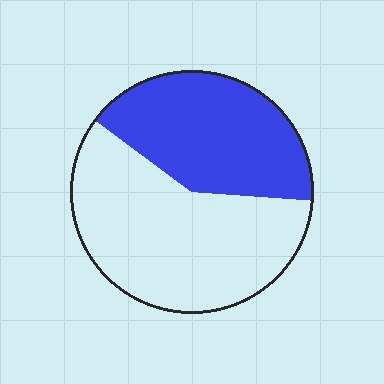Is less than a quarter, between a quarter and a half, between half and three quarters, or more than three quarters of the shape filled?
Between a quarter and a half.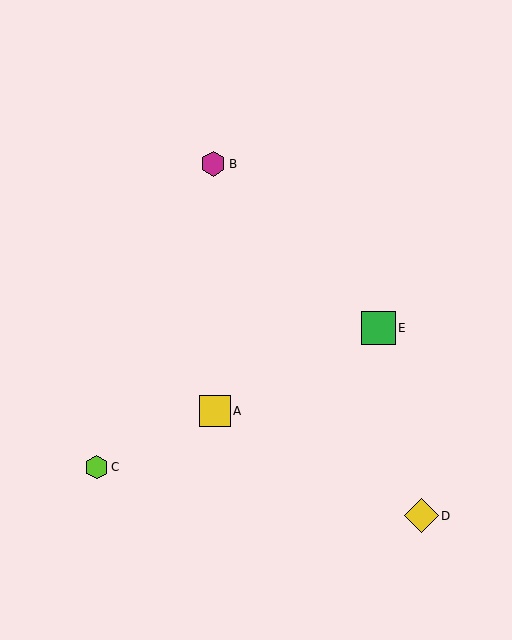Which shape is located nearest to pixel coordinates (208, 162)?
The magenta hexagon (labeled B) at (213, 164) is nearest to that location.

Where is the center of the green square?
The center of the green square is at (378, 328).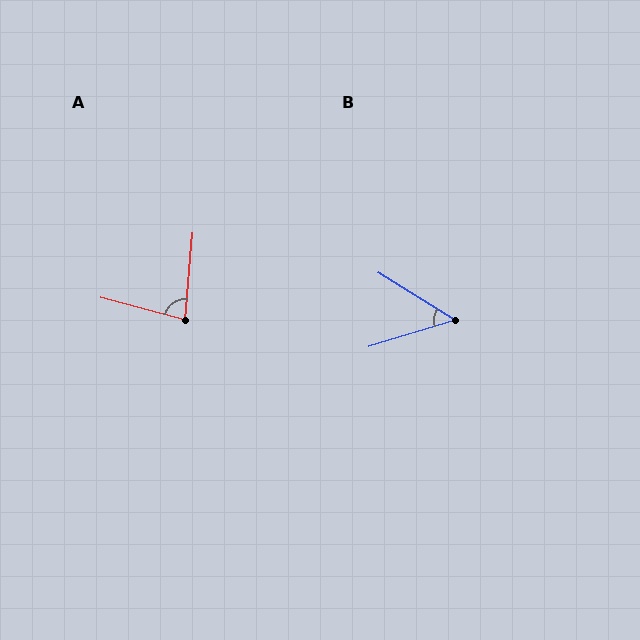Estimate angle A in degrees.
Approximately 80 degrees.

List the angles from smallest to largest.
B (49°), A (80°).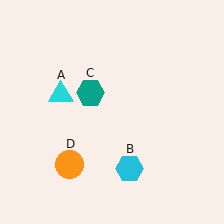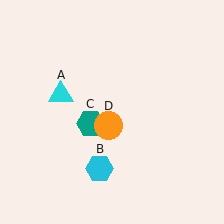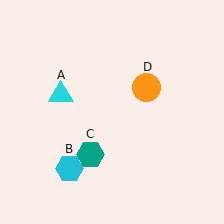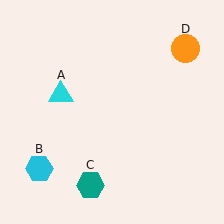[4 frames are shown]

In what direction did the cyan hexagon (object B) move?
The cyan hexagon (object B) moved left.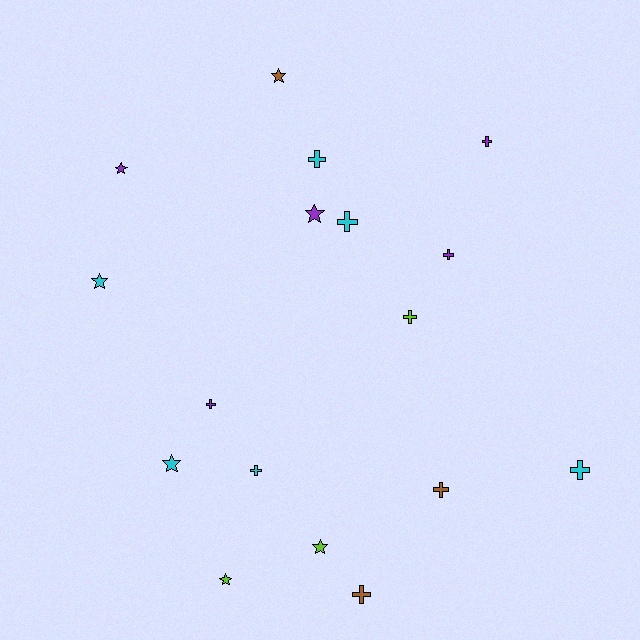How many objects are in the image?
There are 17 objects.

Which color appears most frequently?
Cyan, with 6 objects.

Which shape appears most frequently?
Cross, with 10 objects.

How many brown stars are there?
There is 1 brown star.